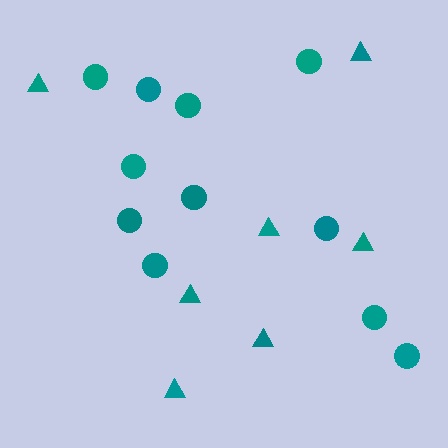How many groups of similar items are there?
There are 2 groups: one group of triangles (7) and one group of circles (11).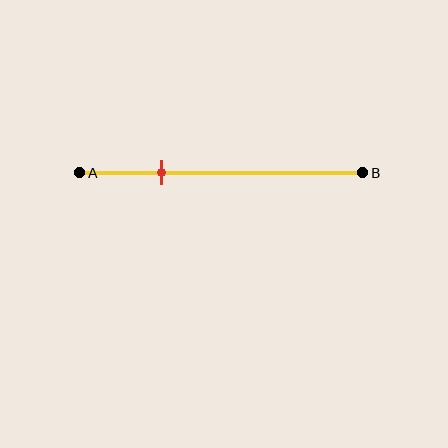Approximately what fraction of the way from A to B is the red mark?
The red mark is approximately 30% of the way from A to B.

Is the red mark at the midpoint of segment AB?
No, the mark is at about 30% from A, not at the 50% midpoint.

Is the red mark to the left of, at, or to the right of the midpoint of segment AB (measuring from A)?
The red mark is to the left of the midpoint of segment AB.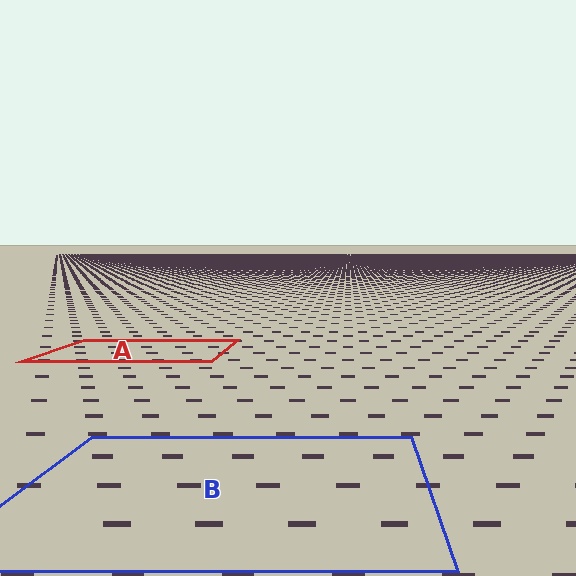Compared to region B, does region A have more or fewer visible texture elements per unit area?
Region A has more texture elements per unit area — they are packed more densely because it is farther away.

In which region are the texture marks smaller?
The texture marks are smaller in region A, because it is farther away.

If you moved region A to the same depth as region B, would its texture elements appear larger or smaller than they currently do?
They would appear larger. At a closer depth, the same texture elements are projected at a bigger on-screen size.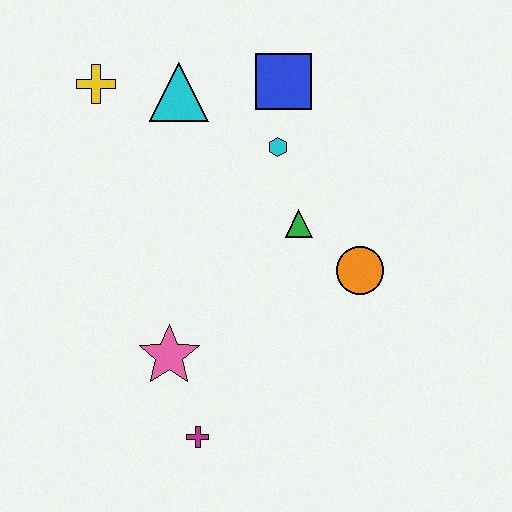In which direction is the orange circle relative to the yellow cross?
The orange circle is to the right of the yellow cross.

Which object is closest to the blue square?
The cyan hexagon is closest to the blue square.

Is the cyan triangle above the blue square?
No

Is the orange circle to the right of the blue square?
Yes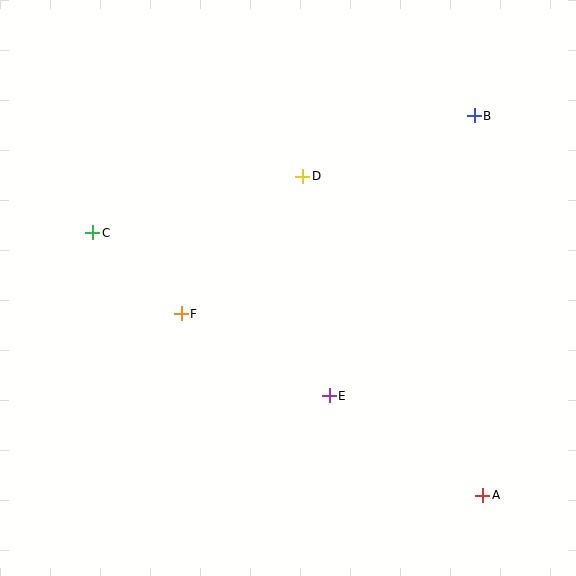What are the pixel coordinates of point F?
Point F is at (181, 314).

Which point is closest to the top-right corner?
Point B is closest to the top-right corner.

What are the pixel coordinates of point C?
Point C is at (93, 233).